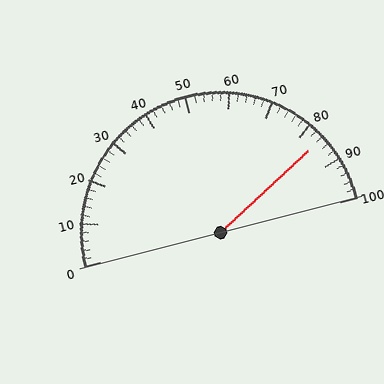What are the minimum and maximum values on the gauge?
The gauge ranges from 0 to 100.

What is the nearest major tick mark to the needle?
The nearest major tick mark is 80.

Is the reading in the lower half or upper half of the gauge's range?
The reading is in the upper half of the range (0 to 100).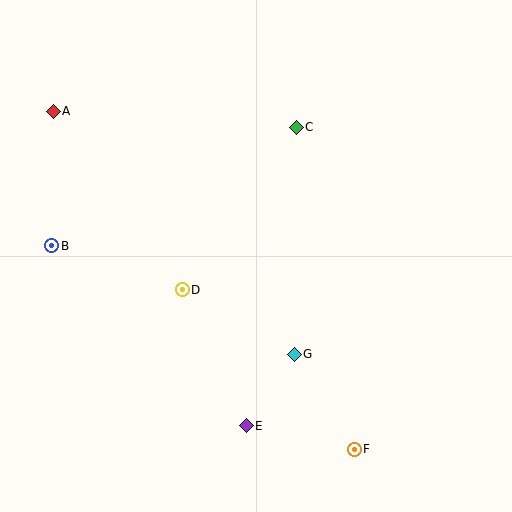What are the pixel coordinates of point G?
Point G is at (294, 354).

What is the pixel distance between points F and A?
The distance between F and A is 452 pixels.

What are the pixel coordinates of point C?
Point C is at (296, 127).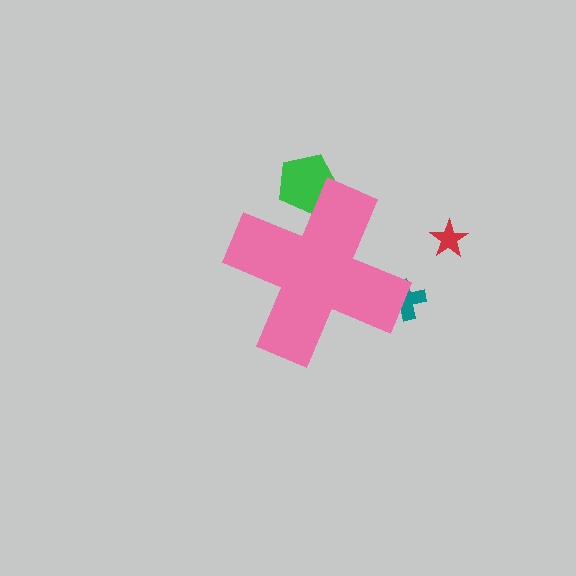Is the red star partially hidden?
No, the red star is fully visible.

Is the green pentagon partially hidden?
Yes, the green pentagon is partially hidden behind the pink cross.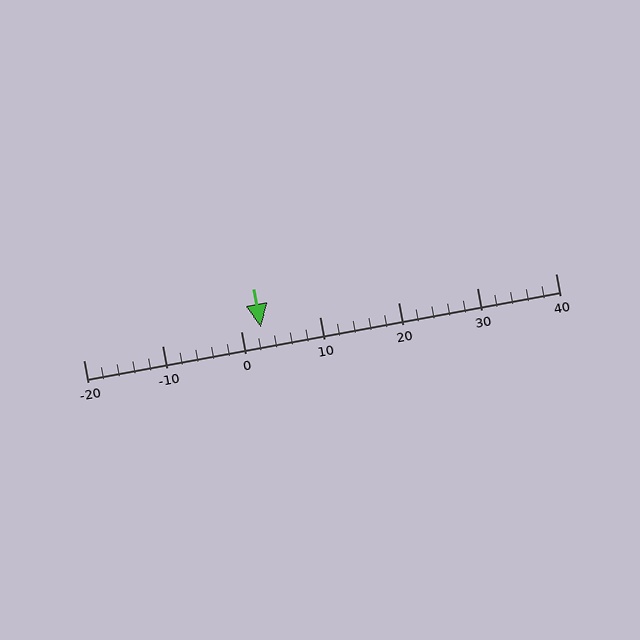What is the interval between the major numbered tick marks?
The major tick marks are spaced 10 units apart.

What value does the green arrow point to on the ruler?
The green arrow points to approximately 3.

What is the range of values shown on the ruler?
The ruler shows values from -20 to 40.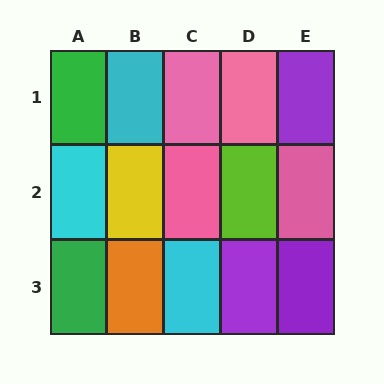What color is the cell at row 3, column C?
Cyan.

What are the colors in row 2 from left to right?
Cyan, yellow, pink, lime, pink.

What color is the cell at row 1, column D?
Pink.